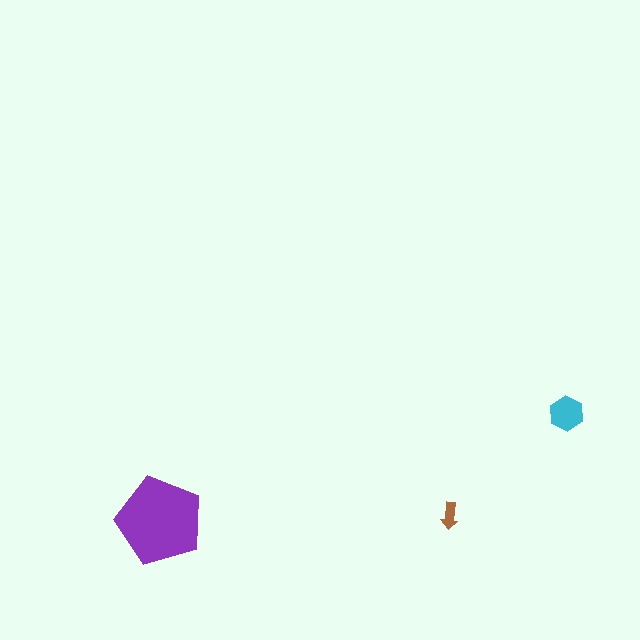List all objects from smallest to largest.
The brown arrow, the cyan hexagon, the purple pentagon.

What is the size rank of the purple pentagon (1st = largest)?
1st.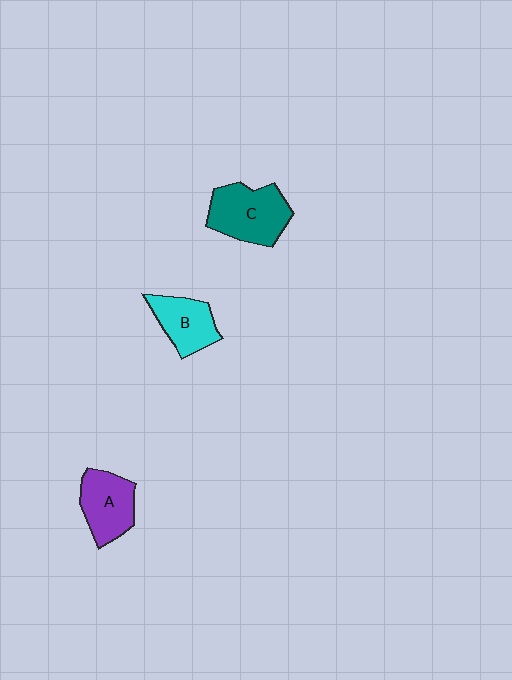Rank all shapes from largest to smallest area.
From largest to smallest: C (teal), A (purple), B (cyan).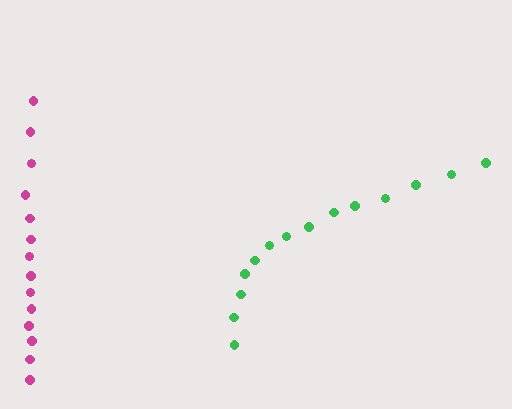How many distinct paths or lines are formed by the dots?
There are 2 distinct paths.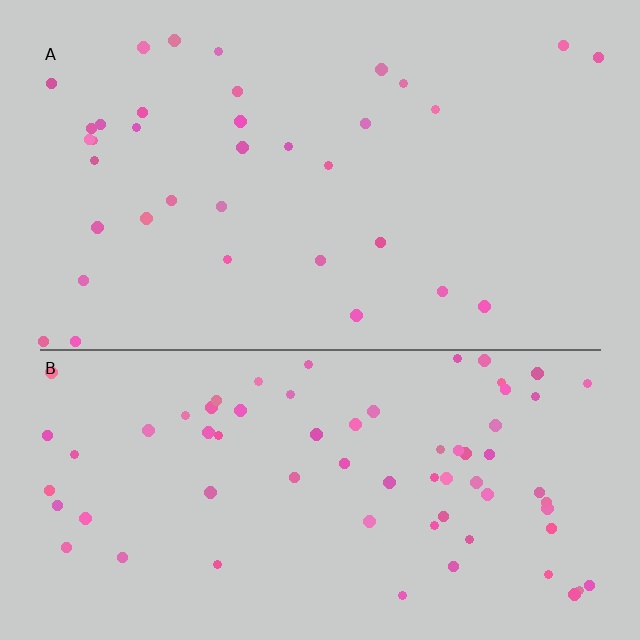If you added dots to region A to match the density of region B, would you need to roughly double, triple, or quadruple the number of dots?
Approximately double.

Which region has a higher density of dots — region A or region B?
B (the bottom).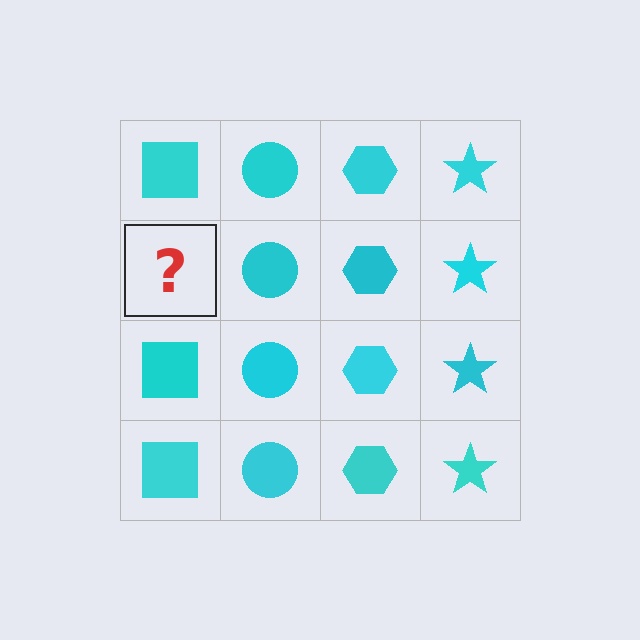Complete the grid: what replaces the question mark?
The question mark should be replaced with a cyan square.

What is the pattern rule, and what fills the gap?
The rule is that each column has a consistent shape. The gap should be filled with a cyan square.